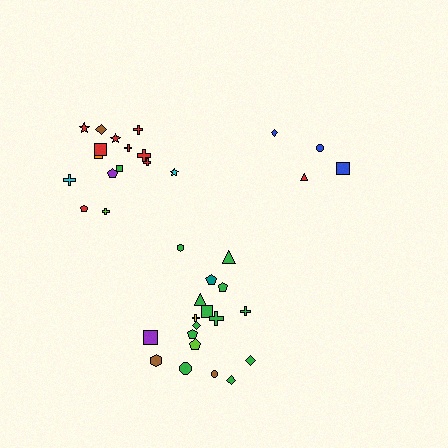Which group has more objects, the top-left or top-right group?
The top-left group.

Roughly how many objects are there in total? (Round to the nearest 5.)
Roughly 35 objects in total.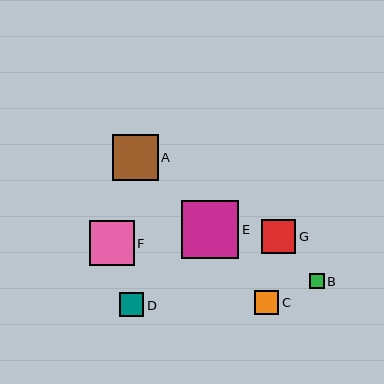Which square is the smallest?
Square B is the smallest with a size of approximately 15 pixels.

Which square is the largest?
Square E is the largest with a size of approximately 58 pixels.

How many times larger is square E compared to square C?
Square E is approximately 2.4 times the size of square C.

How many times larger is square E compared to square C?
Square E is approximately 2.4 times the size of square C.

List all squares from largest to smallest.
From largest to smallest: E, A, F, G, C, D, B.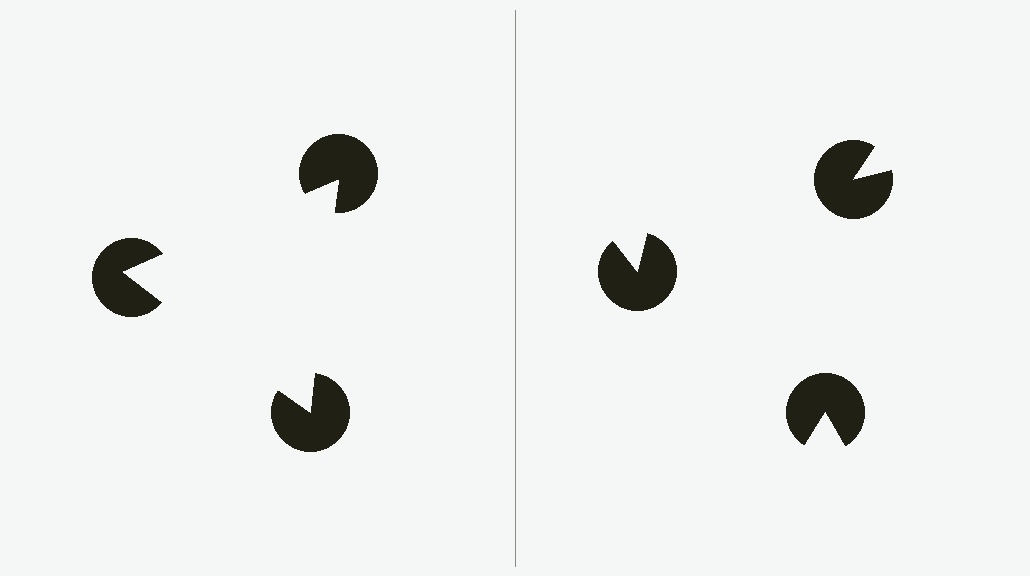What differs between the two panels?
The pac-man discs are positioned identically on both sides; only the wedge orientations differ. On the left they align to a triangle; on the right they are misaligned.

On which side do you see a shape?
An illusory triangle appears on the left side. On the right side the wedge cuts are rotated, so no coherent shape forms.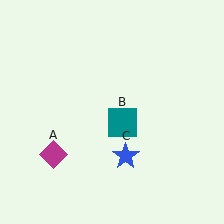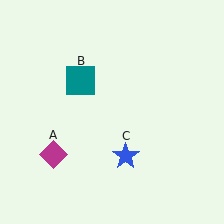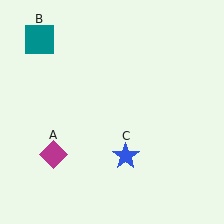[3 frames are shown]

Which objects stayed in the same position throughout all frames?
Magenta diamond (object A) and blue star (object C) remained stationary.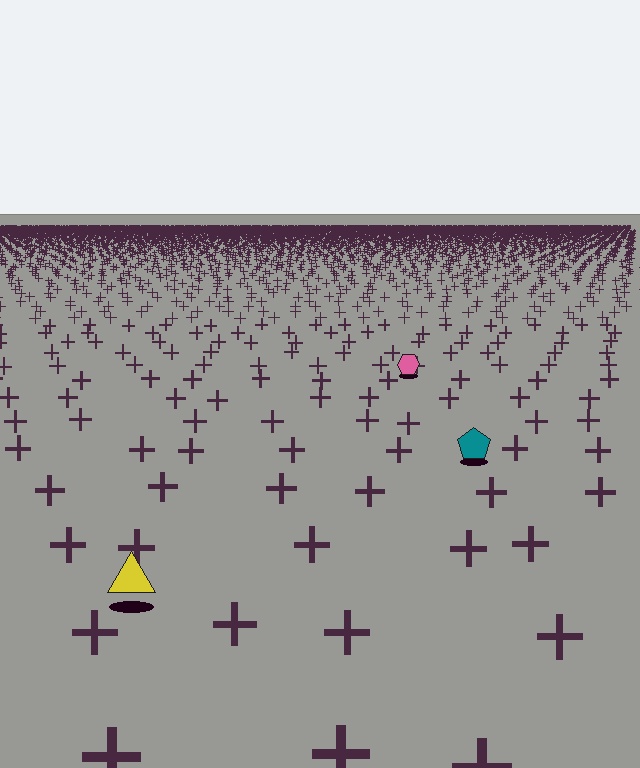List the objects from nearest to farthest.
From nearest to farthest: the yellow triangle, the teal pentagon, the pink hexagon.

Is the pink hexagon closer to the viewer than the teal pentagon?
No. The teal pentagon is closer — you can tell from the texture gradient: the ground texture is coarser near it.